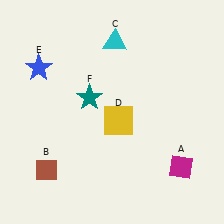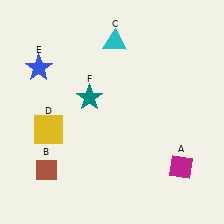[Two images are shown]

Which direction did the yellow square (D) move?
The yellow square (D) moved left.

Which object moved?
The yellow square (D) moved left.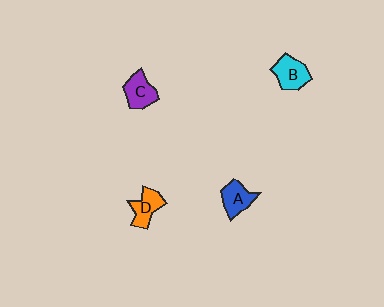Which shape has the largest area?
Shape B (cyan).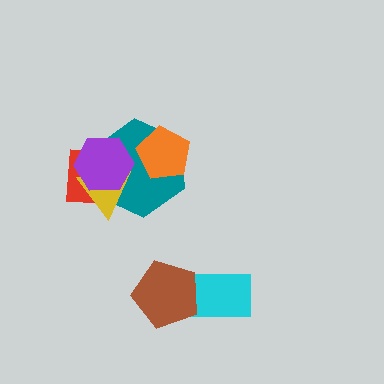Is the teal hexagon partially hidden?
Yes, it is partially covered by another shape.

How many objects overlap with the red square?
3 objects overlap with the red square.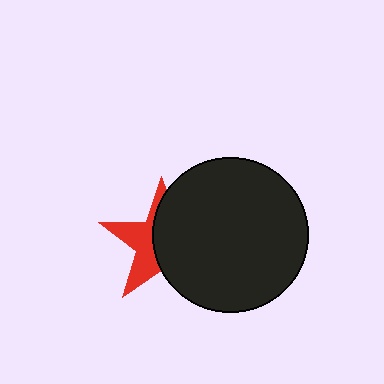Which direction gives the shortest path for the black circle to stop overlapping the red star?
Moving right gives the shortest separation.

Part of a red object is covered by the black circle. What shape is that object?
It is a star.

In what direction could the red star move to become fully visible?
The red star could move left. That would shift it out from behind the black circle entirely.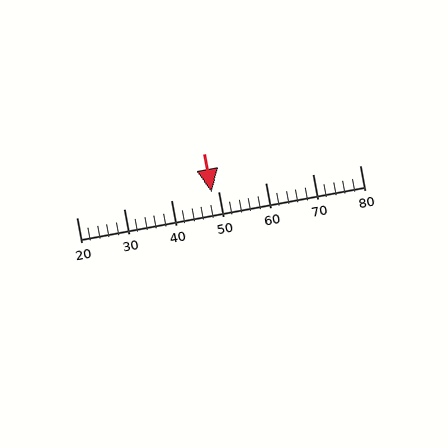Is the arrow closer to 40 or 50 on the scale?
The arrow is closer to 50.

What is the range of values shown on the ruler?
The ruler shows values from 20 to 80.